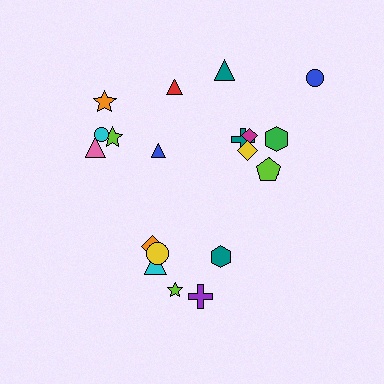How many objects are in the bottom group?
There are 6 objects.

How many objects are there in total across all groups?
There are 20 objects.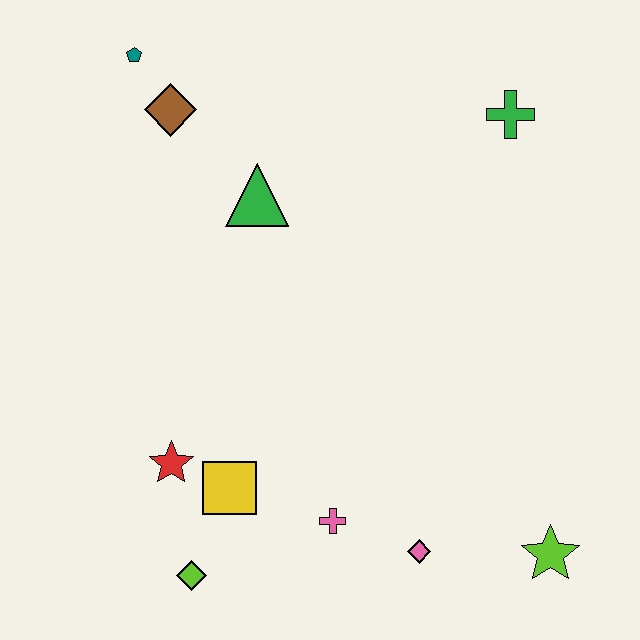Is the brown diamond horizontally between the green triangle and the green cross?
No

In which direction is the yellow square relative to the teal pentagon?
The yellow square is below the teal pentagon.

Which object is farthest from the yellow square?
The green cross is farthest from the yellow square.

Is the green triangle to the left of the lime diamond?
No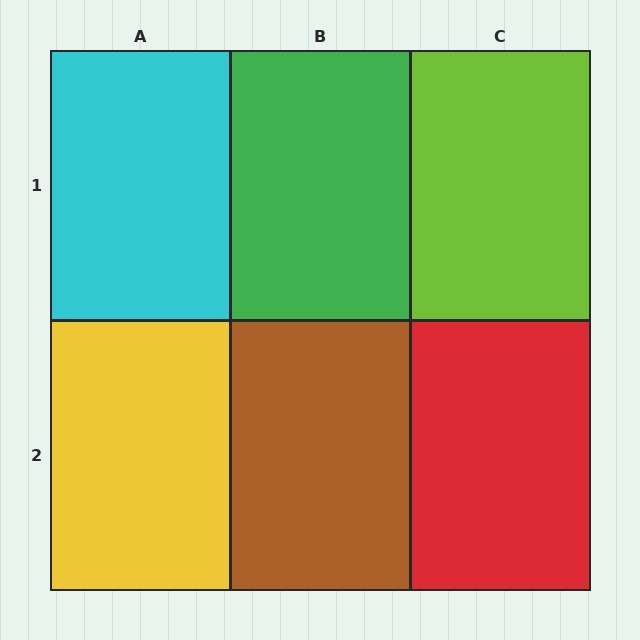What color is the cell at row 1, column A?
Cyan.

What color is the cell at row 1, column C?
Lime.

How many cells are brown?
1 cell is brown.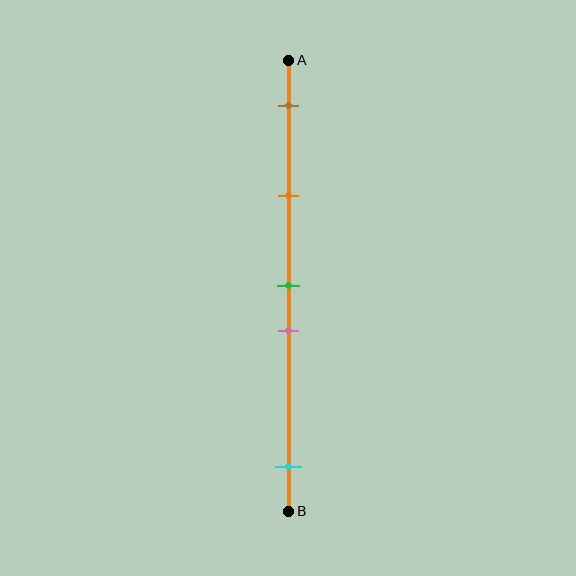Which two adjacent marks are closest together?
The green and pink marks are the closest adjacent pair.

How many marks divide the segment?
There are 5 marks dividing the segment.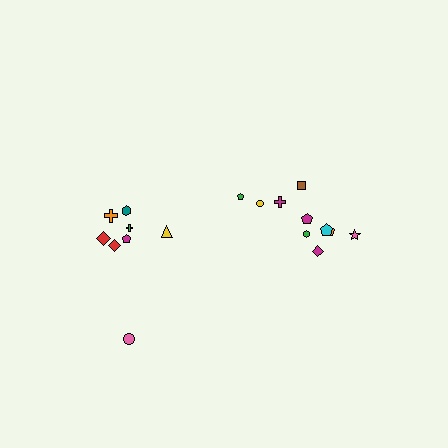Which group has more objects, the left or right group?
The right group.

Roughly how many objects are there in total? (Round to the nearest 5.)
Roughly 20 objects in total.